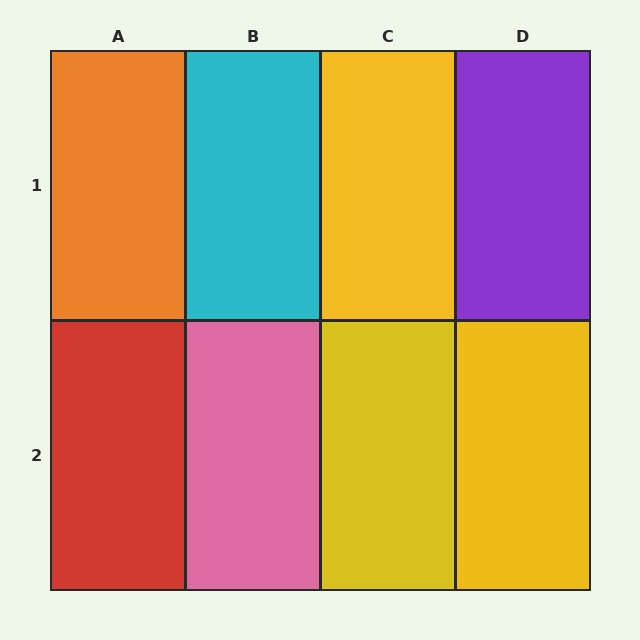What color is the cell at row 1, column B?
Cyan.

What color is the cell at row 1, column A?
Orange.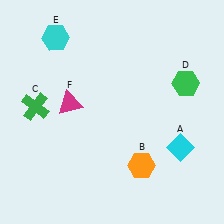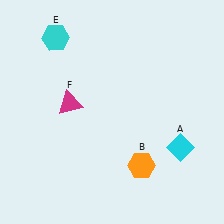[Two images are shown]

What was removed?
The green cross (C), the green hexagon (D) were removed in Image 2.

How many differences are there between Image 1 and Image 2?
There are 2 differences between the two images.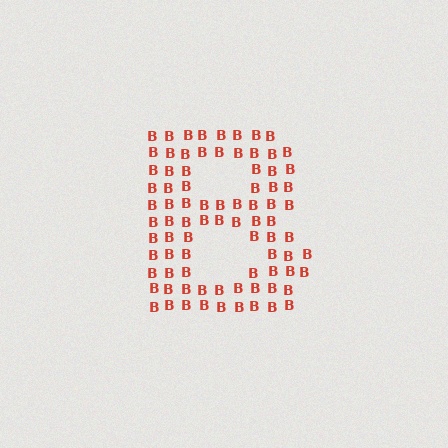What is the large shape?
The large shape is the letter B.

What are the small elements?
The small elements are letter B's.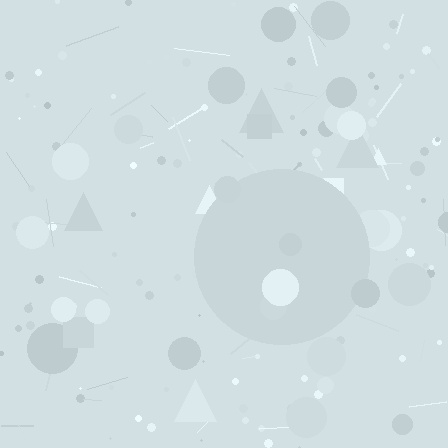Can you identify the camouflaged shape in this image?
The camouflaged shape is a circle.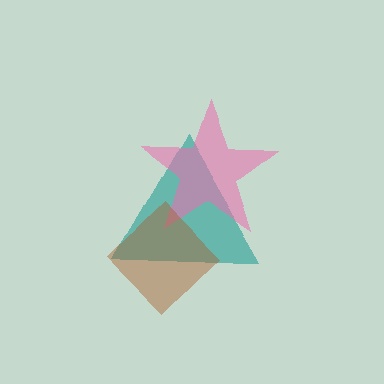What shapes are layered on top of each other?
The layered shapes are: a teal triangle, a pink star, a brown diamond.